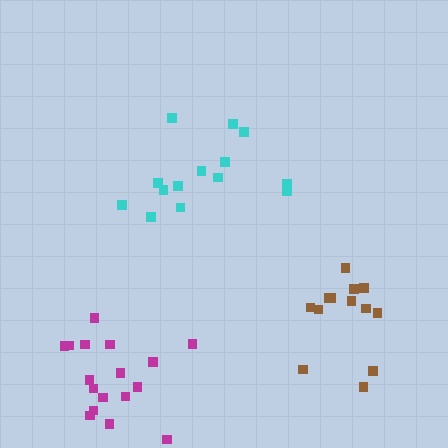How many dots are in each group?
Group 1: 14 dots, Group 2: 13 dots, Group 3: 17 dots (44 total).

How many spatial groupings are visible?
There are 3 spatial groupings.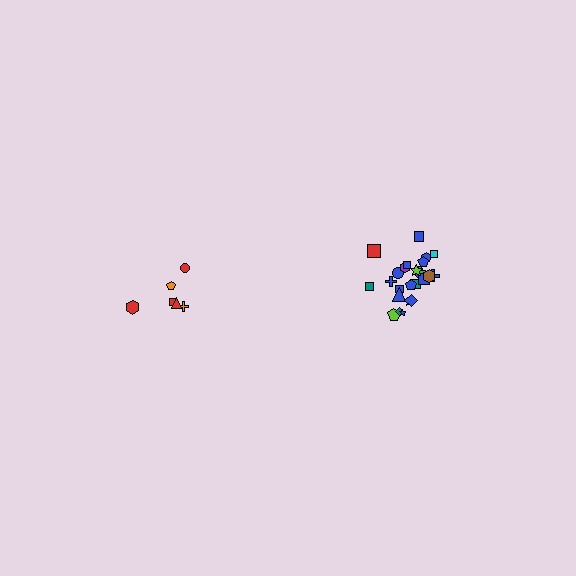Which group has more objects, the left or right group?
The right group.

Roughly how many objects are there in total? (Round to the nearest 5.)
Roughly 30 objects in total.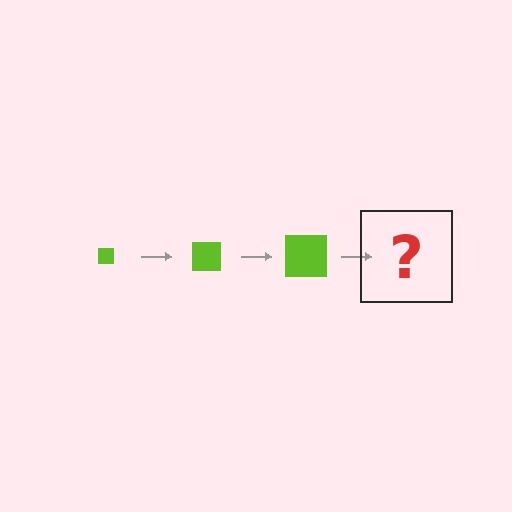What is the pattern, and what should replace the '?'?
The pattern is that the square gets progressively larger each step. The '?' should be a lime square, larger than the previous one.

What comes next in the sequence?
The next element should be a lime square, larger than the previous one.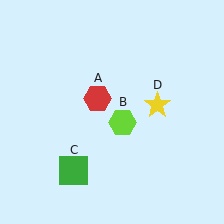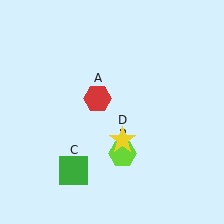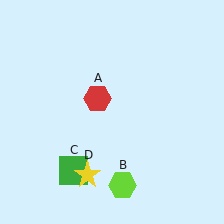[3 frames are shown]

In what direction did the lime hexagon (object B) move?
The lime hexagon (object B) moved down.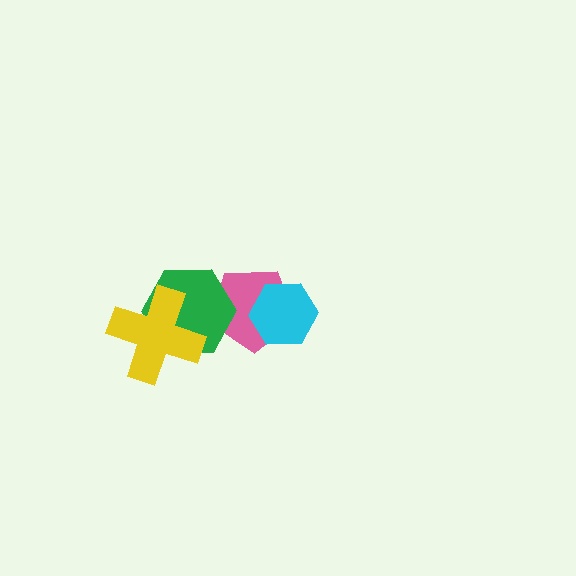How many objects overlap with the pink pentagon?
2 objects overlap with the pink pentagon.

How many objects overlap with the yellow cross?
1 object overlaps with the yellow cross.